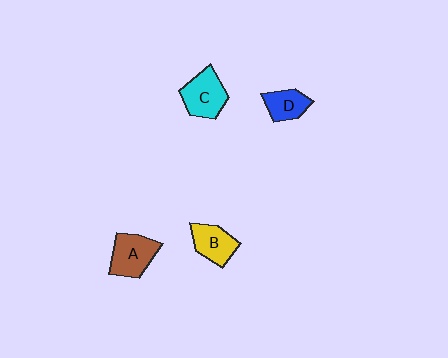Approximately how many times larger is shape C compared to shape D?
Approximately 1.4 times.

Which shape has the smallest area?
Shape D (blue).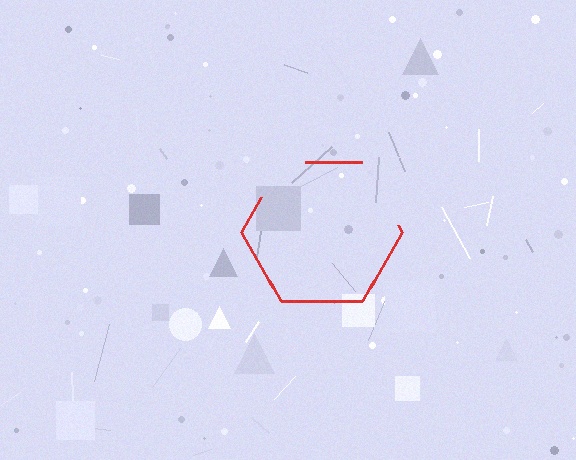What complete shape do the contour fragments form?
The contour fragments form a hexagon.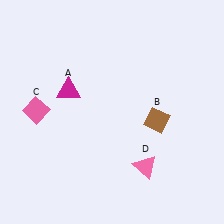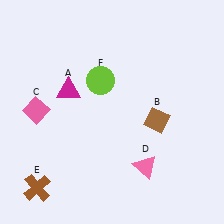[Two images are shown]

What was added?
A brown cross (E), a lime circle (F) were added in Image 2.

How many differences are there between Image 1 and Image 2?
There are 2 differences between the two images.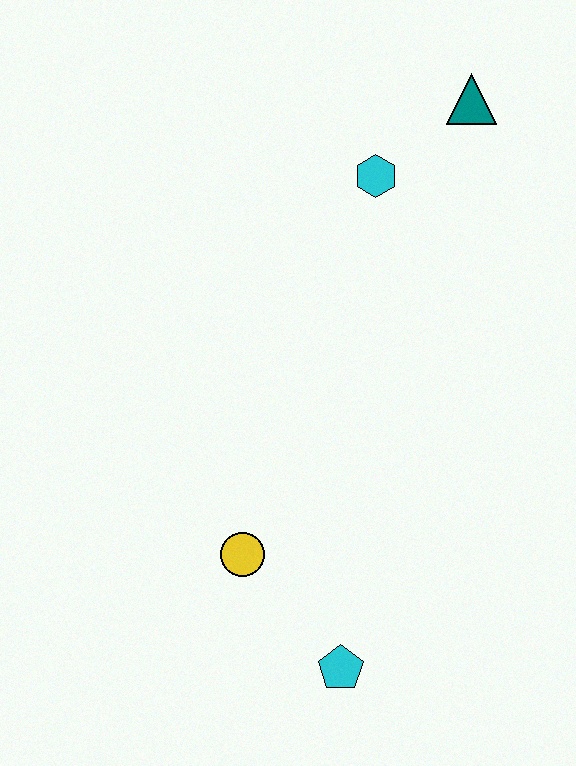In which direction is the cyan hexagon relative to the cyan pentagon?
The cyan hexagon is above the cyan pentagon.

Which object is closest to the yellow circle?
The cyan pentagon is closest to the yellow circle.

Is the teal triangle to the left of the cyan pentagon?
No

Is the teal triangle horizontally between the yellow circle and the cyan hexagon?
No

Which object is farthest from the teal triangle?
The cyan pentagon is farthest from the teal triangle.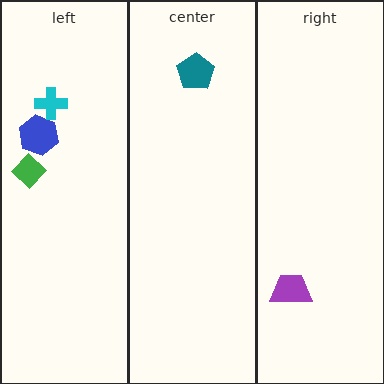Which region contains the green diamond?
The left region.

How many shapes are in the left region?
3.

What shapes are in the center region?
The teal pentagon.